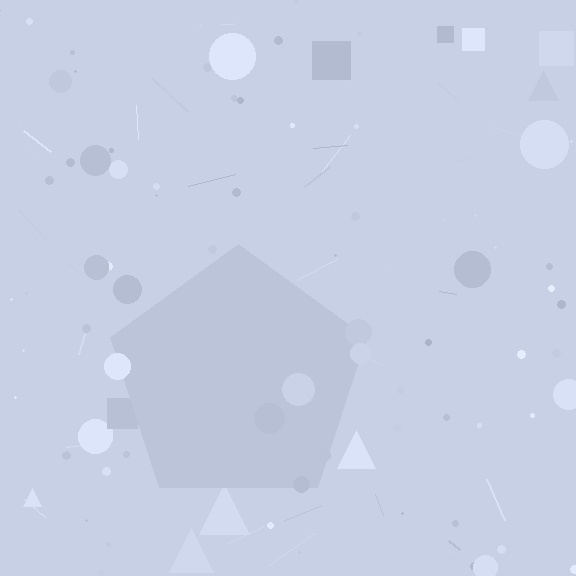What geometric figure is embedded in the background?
A pentagon is embedded in the background.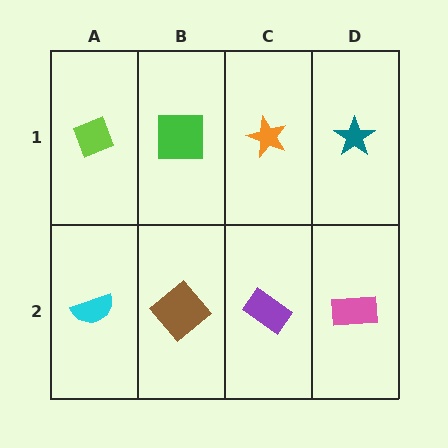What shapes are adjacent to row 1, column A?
A cyan semicircle (row 2, column A), a green square (row 1, column B).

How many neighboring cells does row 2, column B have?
3.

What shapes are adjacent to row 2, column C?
An orange star (row 1, column C), a brown diamond (row 2, column B), a pink rectangle (row 2, column D).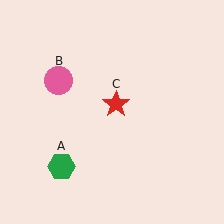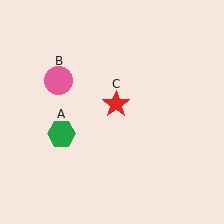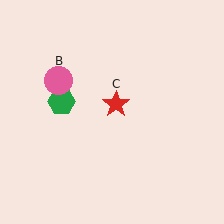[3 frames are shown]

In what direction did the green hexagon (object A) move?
The green hexagon (object A) moved up.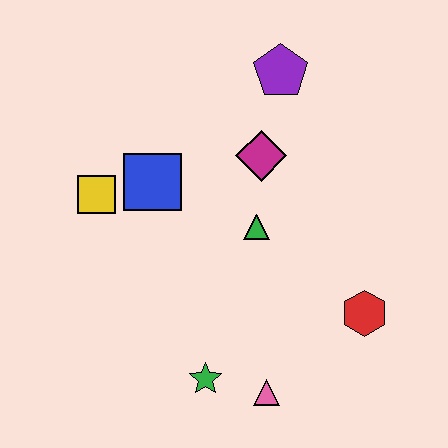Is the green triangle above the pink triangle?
Yes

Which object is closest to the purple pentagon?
The magenta diamond is closest to the purple pentagon.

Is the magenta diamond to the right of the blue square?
Yes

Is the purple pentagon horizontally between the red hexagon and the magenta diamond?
Yes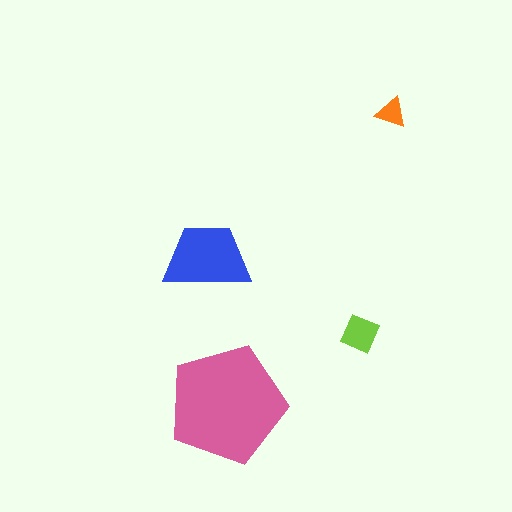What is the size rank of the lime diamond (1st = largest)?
3rd.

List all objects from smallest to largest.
The orange triangle, the lime diamond, the blue trapezoid, the pink pentagon.